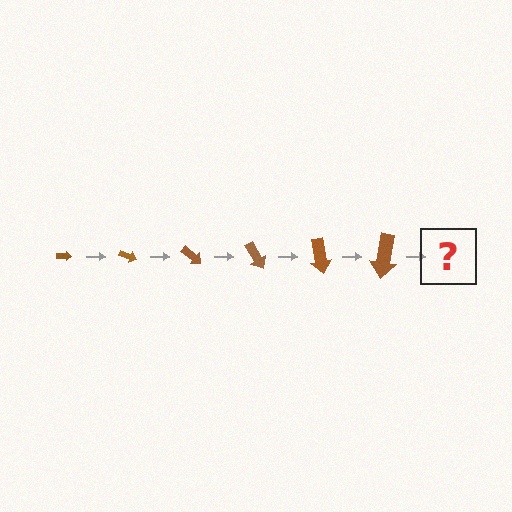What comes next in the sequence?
The next element should be an arrow, larger than the previous one and rotated 120 degrees from the start.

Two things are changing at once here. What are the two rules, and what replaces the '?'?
The two rules are that the arrow grows larger each step and it rotates 20 degrees each step. The '?' should be an arrow, larger than the previous one and rotated 120 degrees from the start.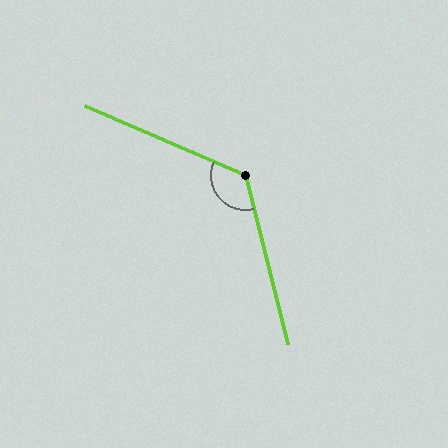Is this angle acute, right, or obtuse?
It is obtuse.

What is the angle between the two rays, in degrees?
Approximately 127 degrees.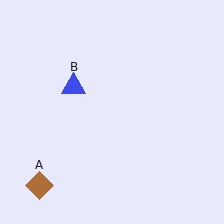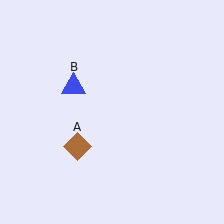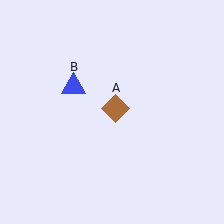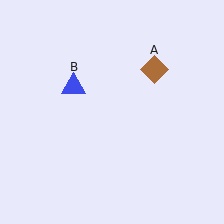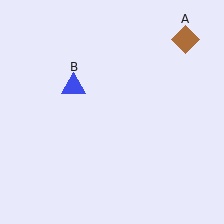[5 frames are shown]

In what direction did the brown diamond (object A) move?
The brown diamond (object A) moved up and to the right.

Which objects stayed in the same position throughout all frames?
Blue triangle (object B) remained stationary.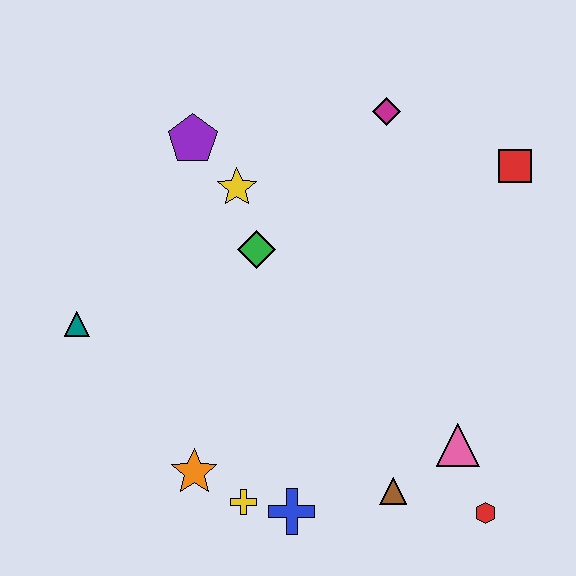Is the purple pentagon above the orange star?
Yes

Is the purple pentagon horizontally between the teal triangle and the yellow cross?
Yes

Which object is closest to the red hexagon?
The pink triangle is closest to the red hexagon.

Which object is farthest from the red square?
The teal triangle is farthest from the red square.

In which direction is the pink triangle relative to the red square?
The pink triangle is below the red square.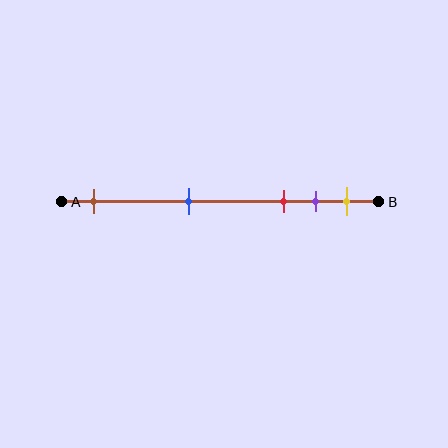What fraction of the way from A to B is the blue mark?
The blue mark is approximately 40% (0.4) of the way from A to B.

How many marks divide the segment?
There are 5 marks dividing the segment.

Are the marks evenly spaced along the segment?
No, the marks are not evenly spaced.